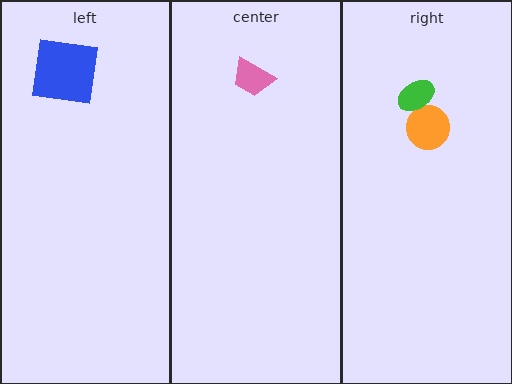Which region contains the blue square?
The left region.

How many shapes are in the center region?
1.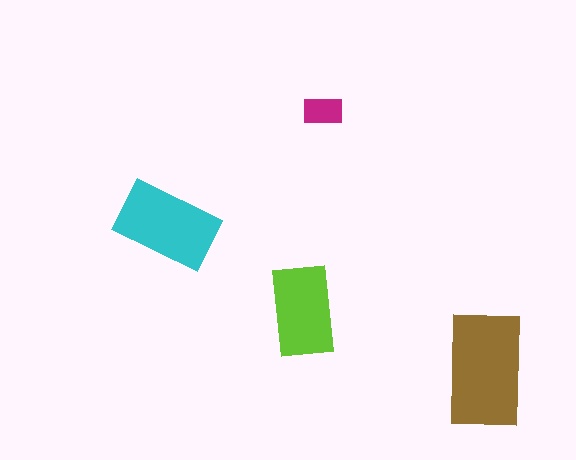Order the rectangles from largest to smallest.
the brown one, the cyan one, the lime one, the magenta one.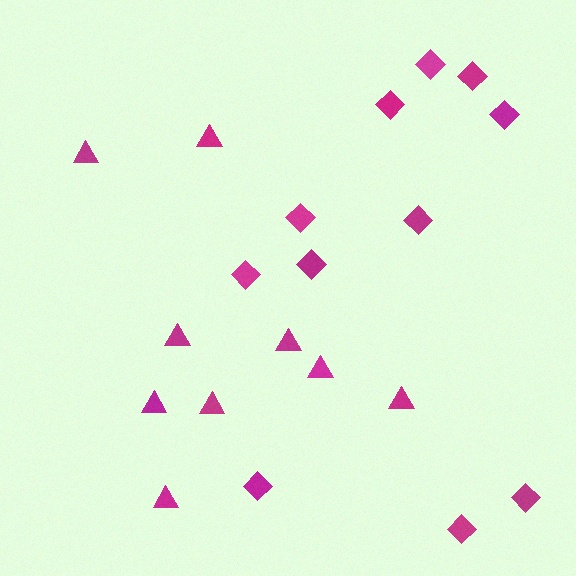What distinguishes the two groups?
There are 2 groups: one group of triangles (9) and one group of diamonds (11).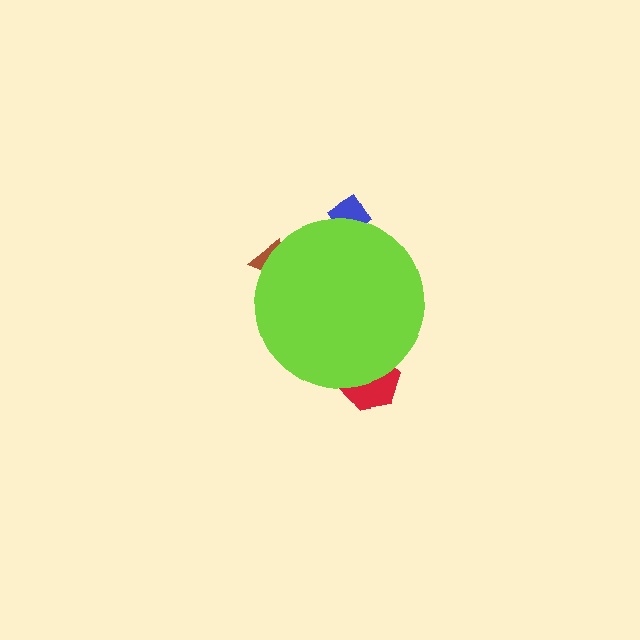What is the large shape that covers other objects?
A lime circle.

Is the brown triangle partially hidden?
Yes, the brown triangle is partially hidden behind the lime circle.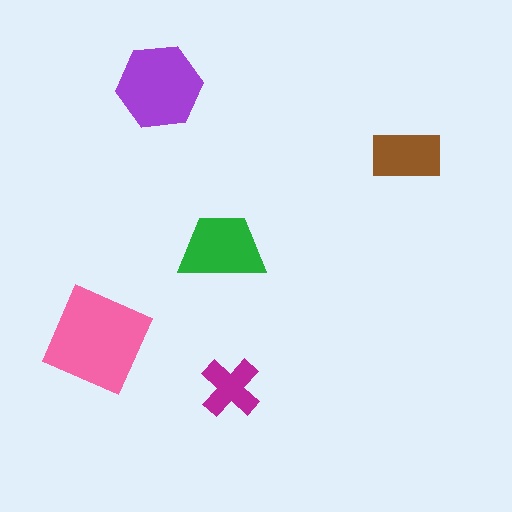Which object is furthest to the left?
The pink diamond is leftmost.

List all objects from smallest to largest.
The magenta cross, the brown rectangle, the green trapezoid, the purple hexagon, the pink diamond.